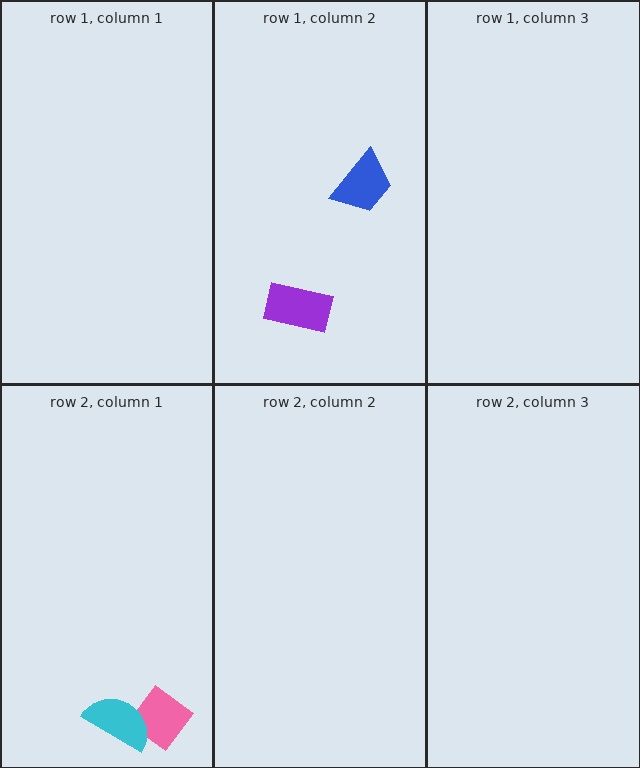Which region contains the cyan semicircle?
The row 2, column 1 region.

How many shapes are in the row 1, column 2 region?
2.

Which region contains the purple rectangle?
The row 1, column 2 region.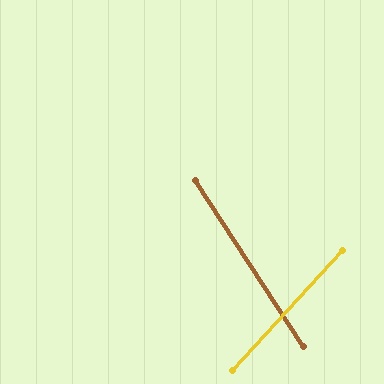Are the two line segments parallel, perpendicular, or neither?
Neither parallel nor perpendicular — they differ by about 76°.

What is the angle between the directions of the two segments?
Approximately 76 degrees.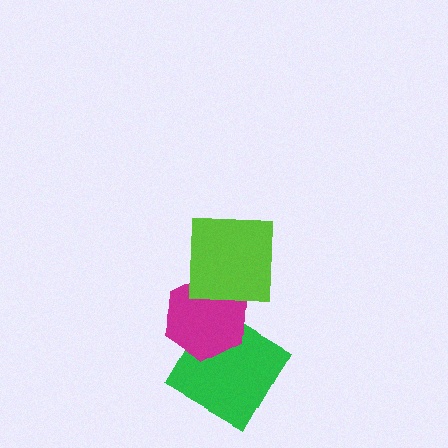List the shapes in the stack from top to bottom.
From top to bottom: the lime square, the magenta hexagon, the green diamond.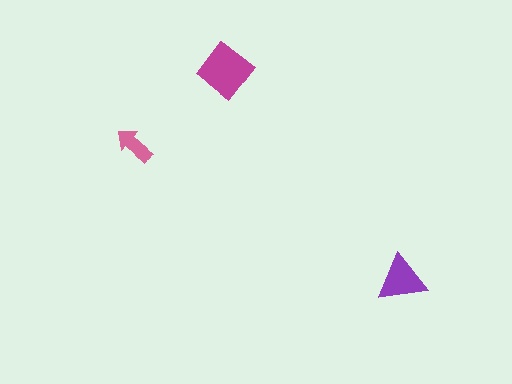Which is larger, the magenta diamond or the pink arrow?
The magenta diamond.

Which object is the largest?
The magenta diamond.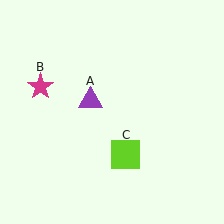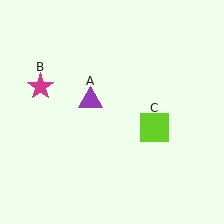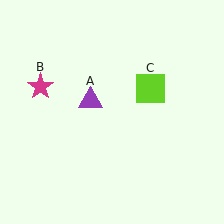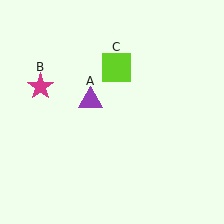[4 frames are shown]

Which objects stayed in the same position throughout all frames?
Purple triangle (object A) and magenta star (object B) remained stationary.